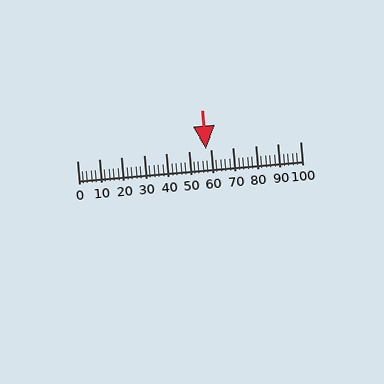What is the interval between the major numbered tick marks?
The major tick marks are spaced 10 units apart.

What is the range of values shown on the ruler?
The ruler shows values from 0 to 100.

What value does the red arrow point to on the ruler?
The red arrow points to approximately 58.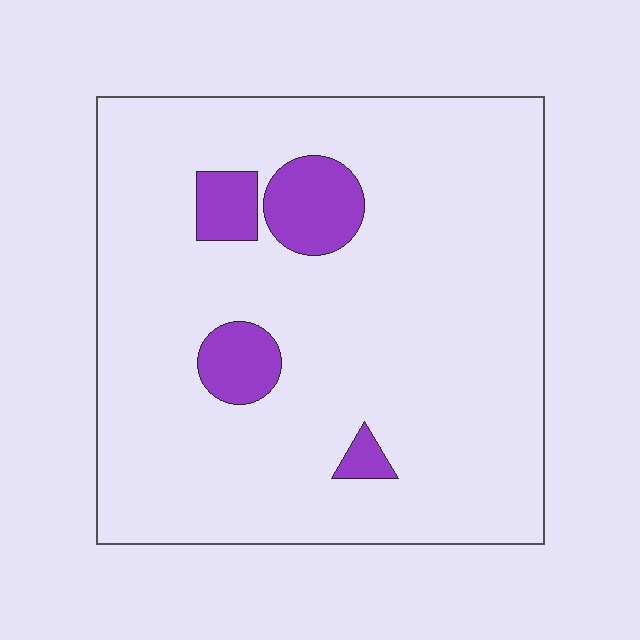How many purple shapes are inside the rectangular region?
4.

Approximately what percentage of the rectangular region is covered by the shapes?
Approximately 10%.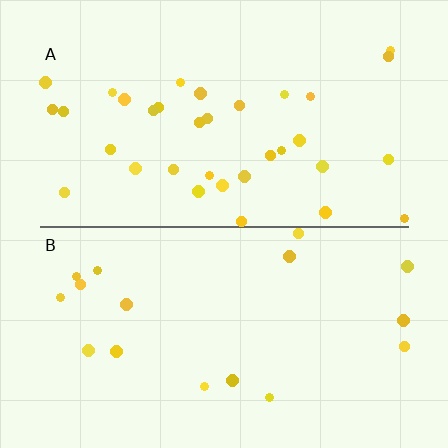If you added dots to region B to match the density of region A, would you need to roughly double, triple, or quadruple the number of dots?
Approximately double.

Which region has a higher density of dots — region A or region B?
A (the top).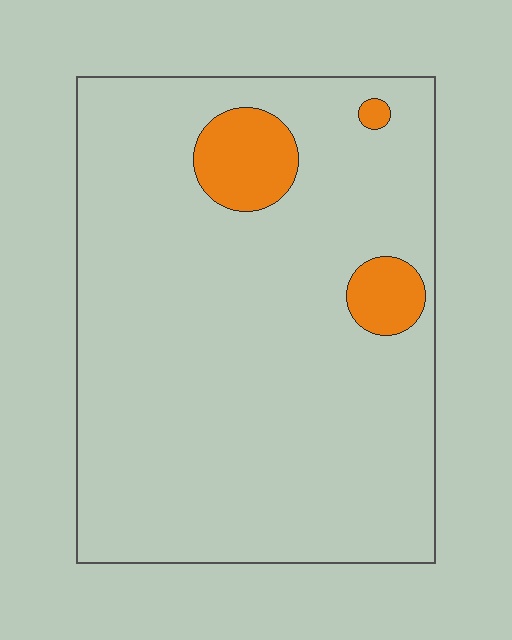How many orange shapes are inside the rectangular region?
3.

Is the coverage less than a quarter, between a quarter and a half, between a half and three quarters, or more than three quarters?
Less than a quarter.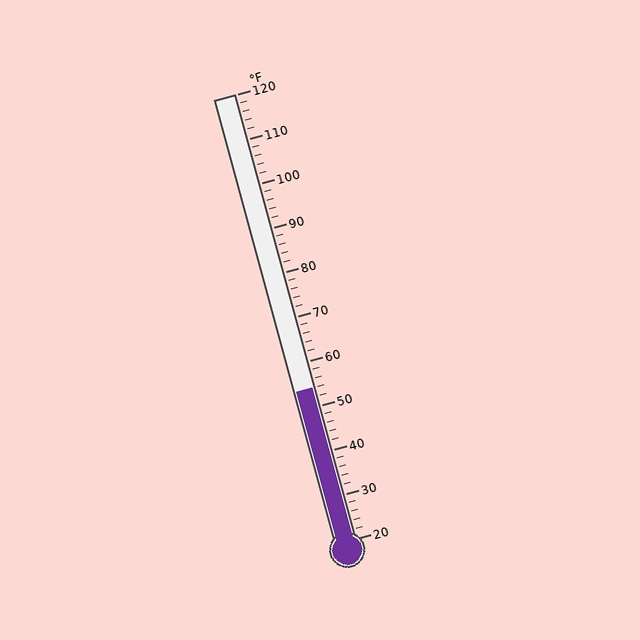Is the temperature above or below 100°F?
The temperature is below 100°F.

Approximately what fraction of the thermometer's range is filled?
The thermometer is filled to approximately 35% of its range.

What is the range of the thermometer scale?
The thermometer scale ranges from 20°F to 120°F.